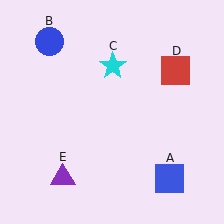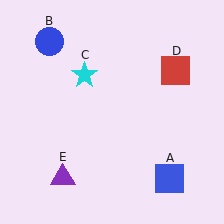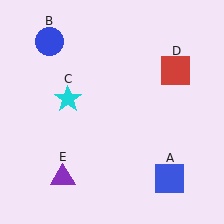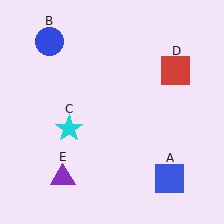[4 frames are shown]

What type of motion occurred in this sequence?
The cyan star (object C) rotated counterclockwise around the center of the scene.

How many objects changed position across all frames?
1 object changed position: cyan star (object C).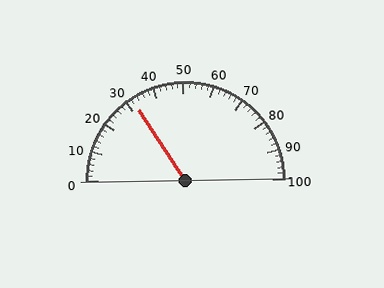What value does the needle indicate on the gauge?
The needle indicates approximately 32.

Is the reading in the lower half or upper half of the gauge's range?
The reading is in the lower half of the range (0 to 100).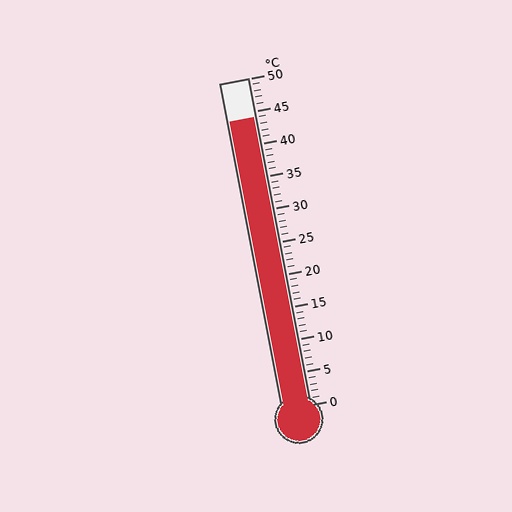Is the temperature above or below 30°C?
The temperature is above 30°C.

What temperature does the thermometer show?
The thermometer shows approximately 44°C.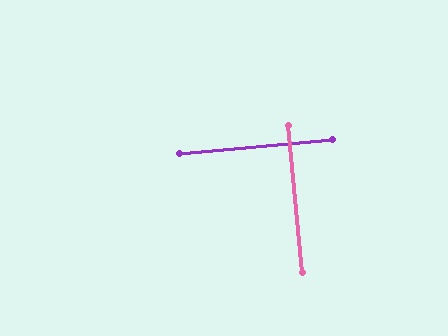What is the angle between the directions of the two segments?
Approximately 90 degrees.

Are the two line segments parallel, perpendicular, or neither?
Perpendicular — they meet at approximately 90°.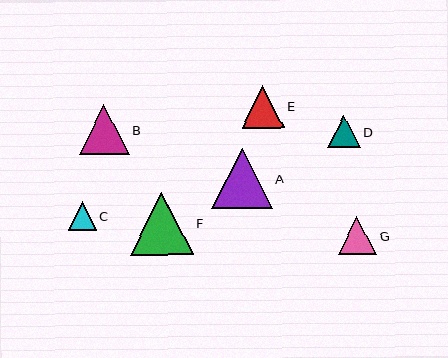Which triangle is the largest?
Triangle F is the largest with a size of approximately 63 pixels.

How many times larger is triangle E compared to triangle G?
Triangle E is approximately 1.1 times the size of triangle G.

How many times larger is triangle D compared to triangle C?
Triangle D is approximately 1.1 times the size of triangle C.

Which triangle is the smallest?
Triangle C is the smallest with a size of approximately 28 pixels.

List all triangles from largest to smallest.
From largest to smallest: F, A, B, E, G, D, C.